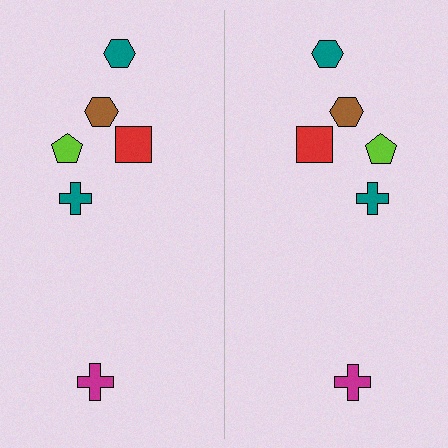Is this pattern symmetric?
Yes, this pattern has bilateral (reflection) symmetry.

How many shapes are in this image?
There are 12 shapes in this image.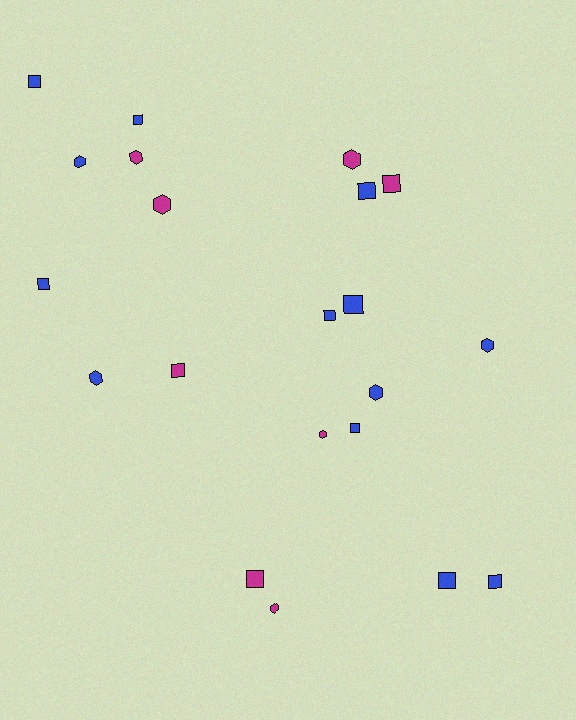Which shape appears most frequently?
Square, with 12 objects.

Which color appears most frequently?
Blue, with 13 objects.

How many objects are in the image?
There are 21 objects.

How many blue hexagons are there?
There are 4 blue hexagons.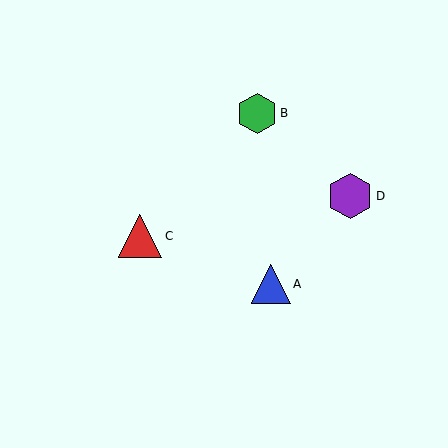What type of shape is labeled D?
Shape D is a purple hexagon.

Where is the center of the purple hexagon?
The center of the purple hexagon is at (350, 196).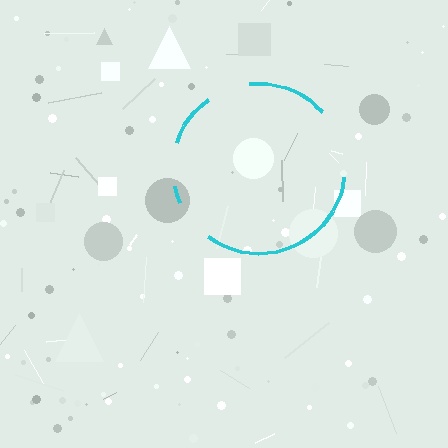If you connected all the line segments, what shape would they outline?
They would outline a circle.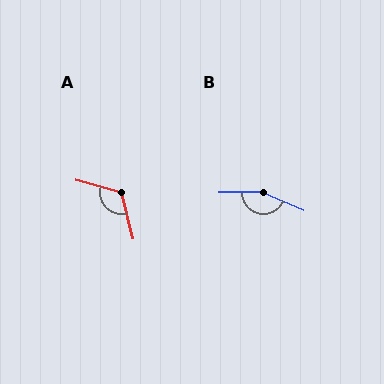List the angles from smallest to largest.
A (119°), B (156°).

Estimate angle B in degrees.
Approximately 156 degrees.